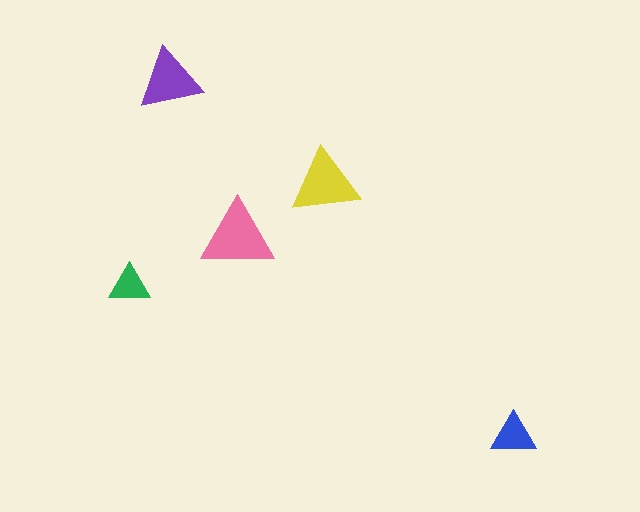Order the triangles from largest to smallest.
the pink one, the yellow one, the purple one, the blue one, the green one.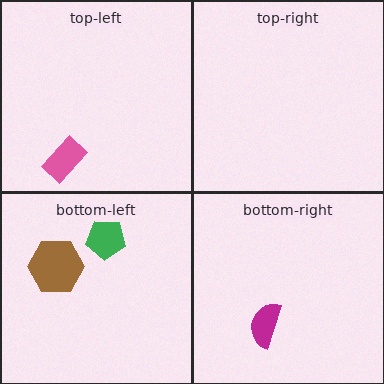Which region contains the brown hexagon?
The bottom-left region.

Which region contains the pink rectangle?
The top-left region.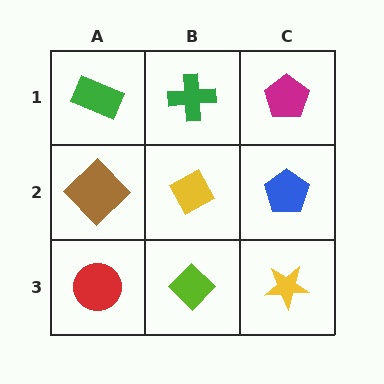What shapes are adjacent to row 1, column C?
A blue pentagon (row 2, column C), a green cross (row 1, column B).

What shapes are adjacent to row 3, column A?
A brown diamond (row 2, column A), a lime diamond (row 3, column B).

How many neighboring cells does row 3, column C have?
2.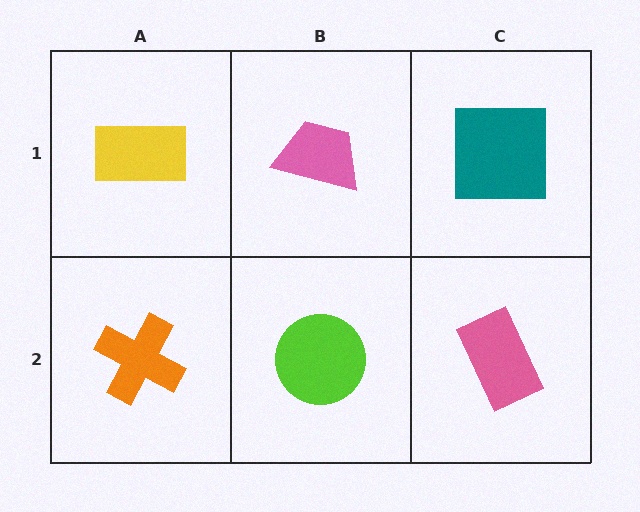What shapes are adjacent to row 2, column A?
A yellow rectangle (row 1, column A), a lime circle (row 2, column B).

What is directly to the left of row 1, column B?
A yellow rectangle.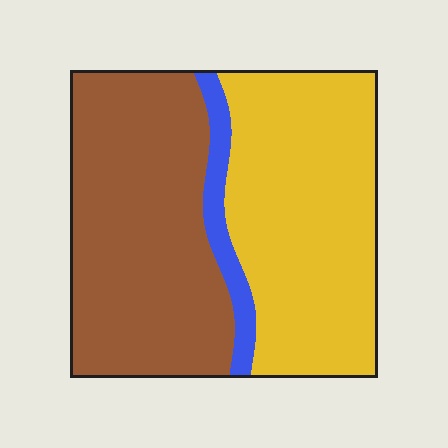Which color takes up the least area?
Blue, at roughly 5%.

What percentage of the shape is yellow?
Yellow takes up between a quarter and a half of the shape.